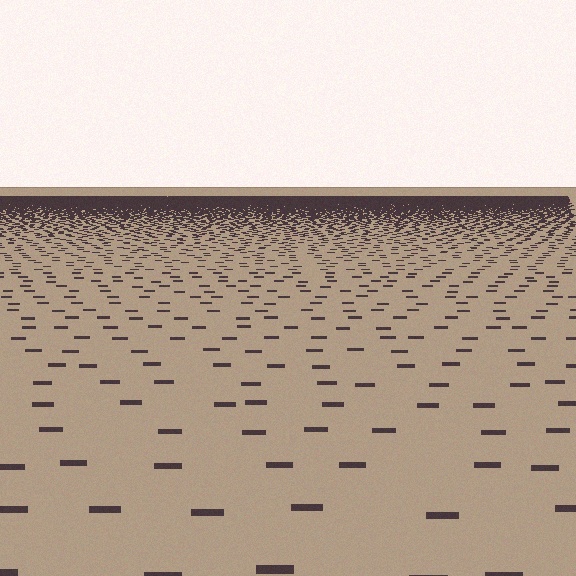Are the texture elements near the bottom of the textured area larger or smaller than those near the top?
Larger. Near the bottom, elements are closer to the viewer and appear at a bigger on-screen size.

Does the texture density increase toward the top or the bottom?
Density increases toward the top.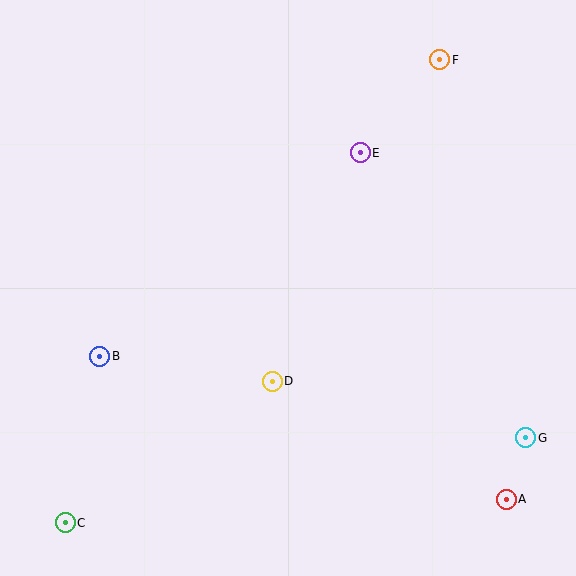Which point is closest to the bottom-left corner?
Point C is closest to the bottom-left corner.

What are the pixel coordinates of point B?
Point B is at (100, 356).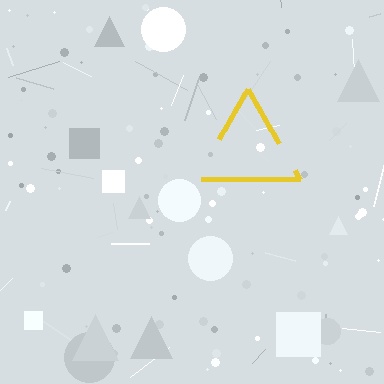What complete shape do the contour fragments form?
The contour fragments form a triangle.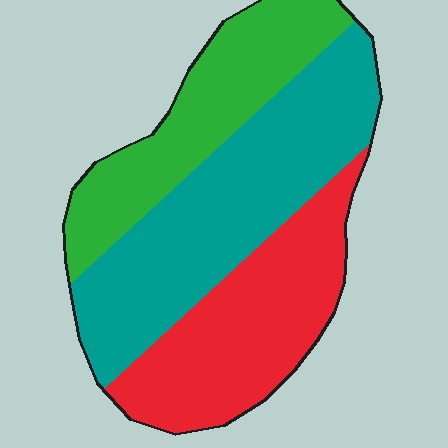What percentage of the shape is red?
Red takes up between a quarter and a half of the shape.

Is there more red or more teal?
Teal.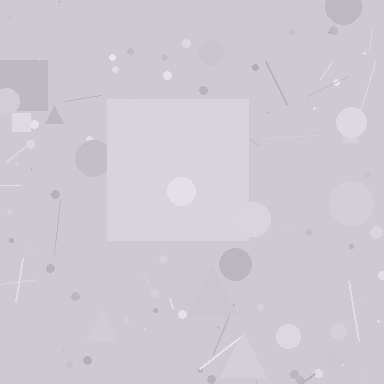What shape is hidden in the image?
A square is hidden in the image.